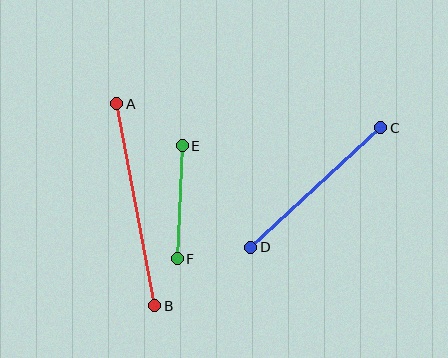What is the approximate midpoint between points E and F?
The midpoint is at approximately (180, 202) pixels.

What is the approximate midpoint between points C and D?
The midpoint is at approximately (316, 188) pixels.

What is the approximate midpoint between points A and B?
The midpoint is at approximately (136, 205) pixels.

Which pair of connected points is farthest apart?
Points A and B are farthest apart.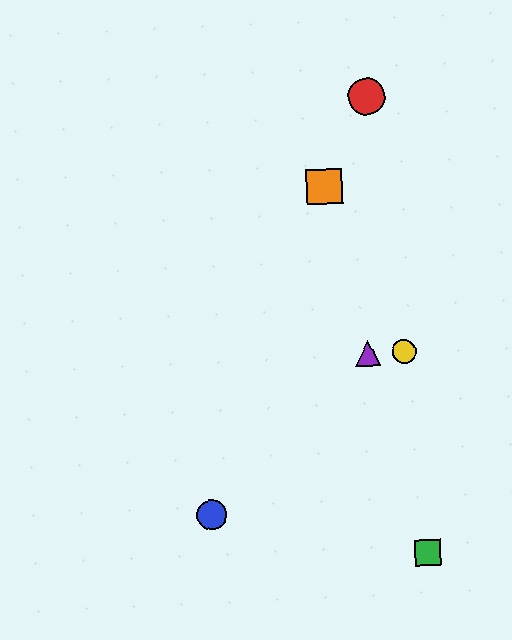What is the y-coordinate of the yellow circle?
The yellow circle is at y≈351.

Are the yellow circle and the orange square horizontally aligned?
No, the yellow circle is at y≈351 and the orange square is at y≈187.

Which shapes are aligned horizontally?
The yellow circle, the purple triangle are aligned horizontally.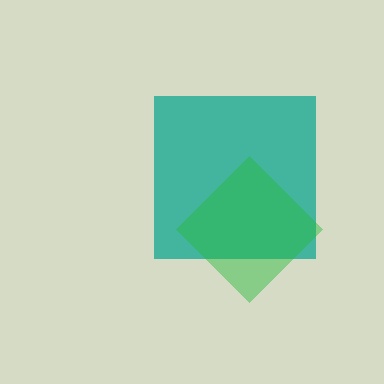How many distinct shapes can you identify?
There are 2 distinct shapes: a teal square, a green diamond.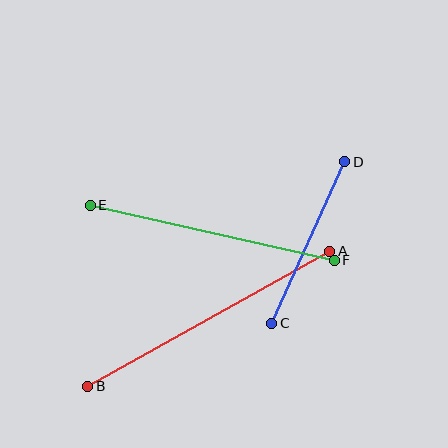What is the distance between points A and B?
The distance is approximately 277 pixels.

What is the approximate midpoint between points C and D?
The midpoint is at approximately (308, 242) pixels.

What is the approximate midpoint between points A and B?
The midpoint is at approximately (209, 319) pixels.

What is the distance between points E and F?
The distance is approximately 250 pixels.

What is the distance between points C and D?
The distance is approximately 177 pixels.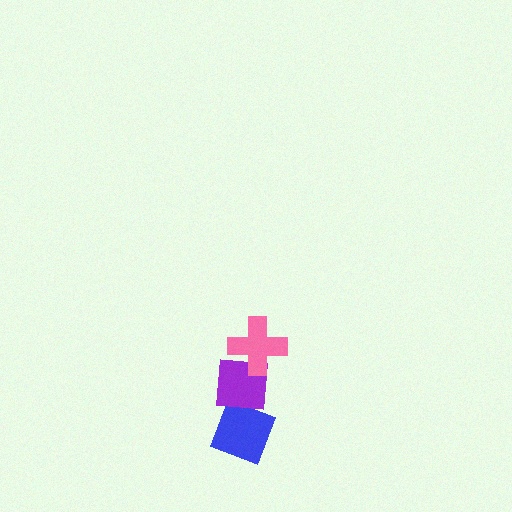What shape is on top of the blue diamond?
The purple square is on top of the blue diamond.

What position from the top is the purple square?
The purple square is 2nd from the top.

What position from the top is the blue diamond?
The blue diamond is 3rd from the top.